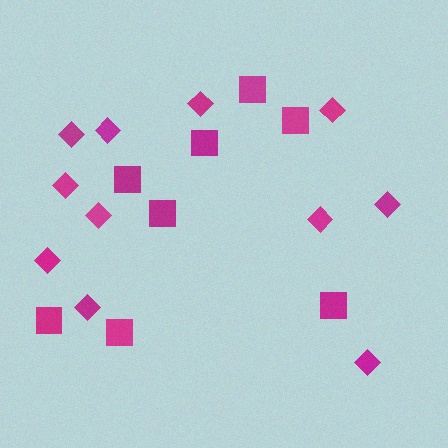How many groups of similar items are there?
There are 2 groups: one group of diamonds (11) and one group of squares (8).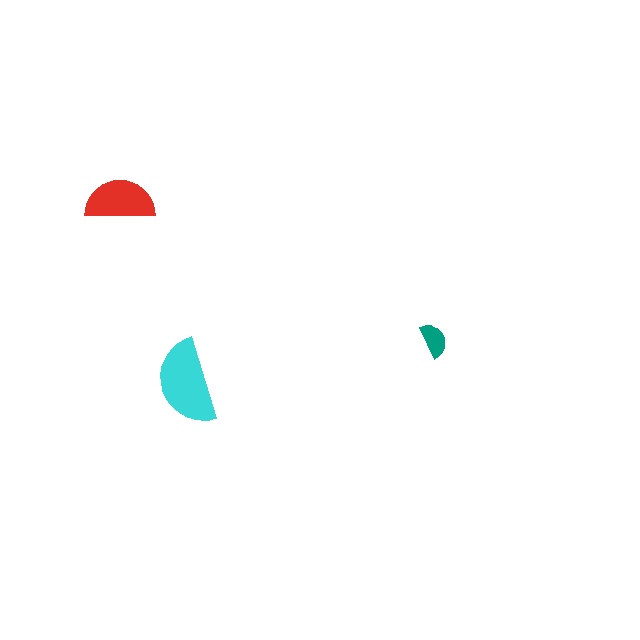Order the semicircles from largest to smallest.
the cyan one, the red one, the teal one.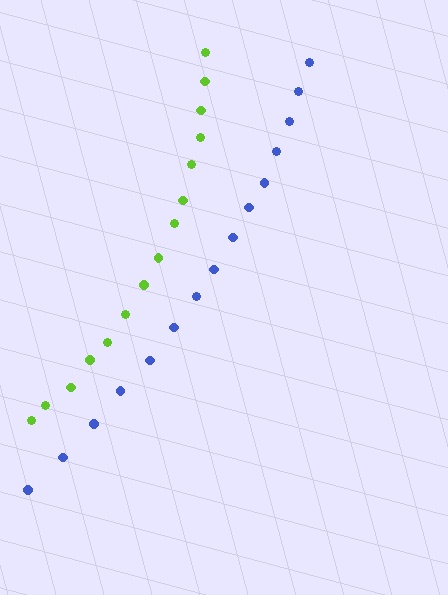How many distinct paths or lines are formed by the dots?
There are 2 distinct paths.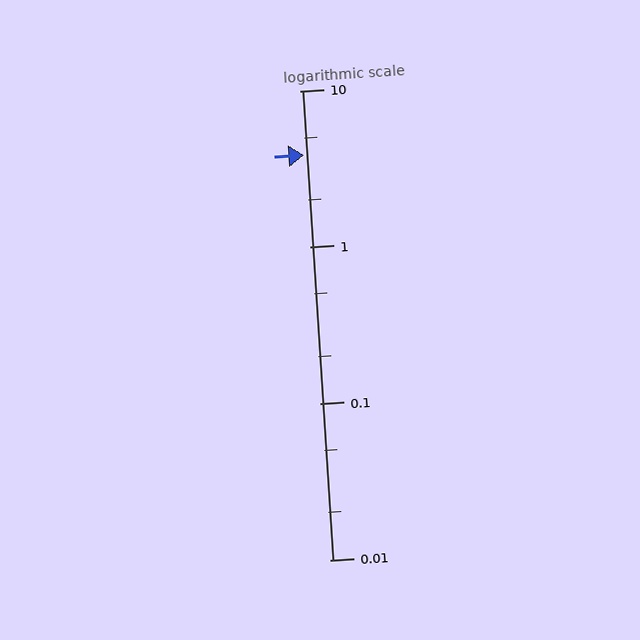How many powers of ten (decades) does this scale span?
The scale spans 3 decades, from 0.01 to 10.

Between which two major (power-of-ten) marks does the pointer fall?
The pointer is between 1 and 10.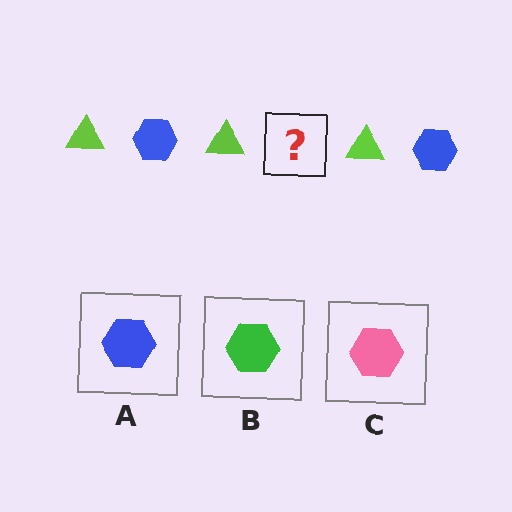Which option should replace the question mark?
Option A.